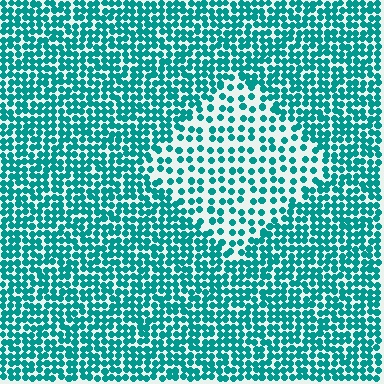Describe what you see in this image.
The image contains small teal elements arranged at two different densities. A diamond-shaped region is visible where the elements are less densely packed than the surrounding area.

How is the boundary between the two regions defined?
The boundary is defined by a change in element density (approximately 2.1x ratio). All elements are the same color, size, and shape.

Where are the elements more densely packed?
The elements are more densely packed outside the diamond boundary.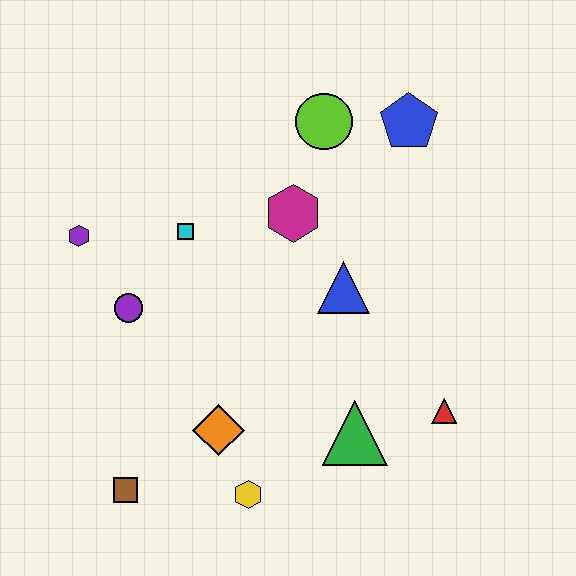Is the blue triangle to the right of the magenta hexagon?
Yes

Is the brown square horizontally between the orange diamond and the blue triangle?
No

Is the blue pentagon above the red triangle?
Yes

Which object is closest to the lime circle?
The blue pentagon is closest to the lime circle.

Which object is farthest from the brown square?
The blue pentagon is farthest from the brown square.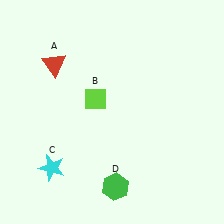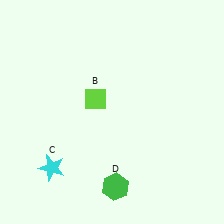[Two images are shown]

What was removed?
The red triangle (A) was removed in Image 2.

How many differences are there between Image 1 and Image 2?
There is 1 difference between the two images.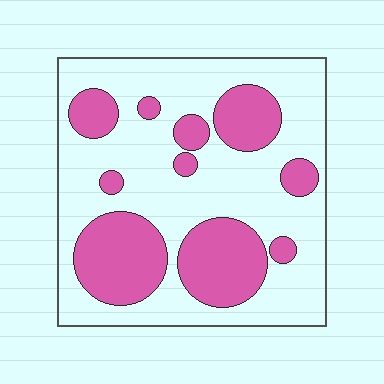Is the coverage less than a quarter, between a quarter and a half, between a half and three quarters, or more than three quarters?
Between a quarter and a half.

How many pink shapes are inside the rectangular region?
10.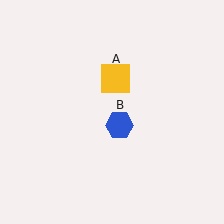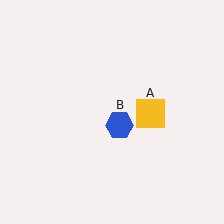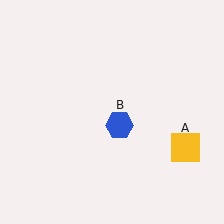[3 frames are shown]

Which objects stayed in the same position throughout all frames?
Blue hexagon (object B) remained stationary.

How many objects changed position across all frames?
1 object changed position: yellow square (object A).